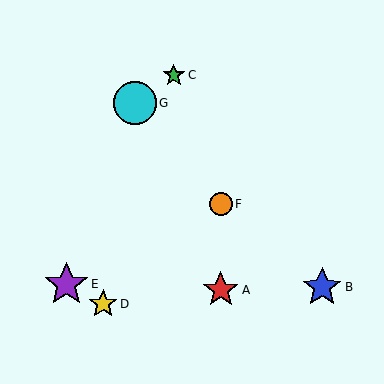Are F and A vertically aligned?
Yes, both are at x≈221.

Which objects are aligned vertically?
Objects A, F are aligned vertically.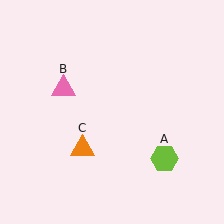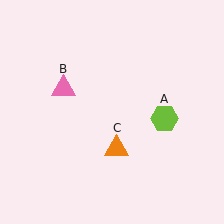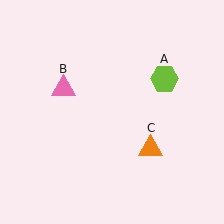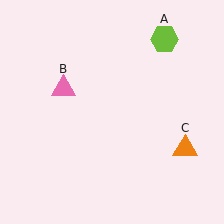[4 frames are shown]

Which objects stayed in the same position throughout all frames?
Pink triangle (object B) remained stationary.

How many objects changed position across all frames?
2 objects changed position: lime hexagon (object A), orange triangle (object C).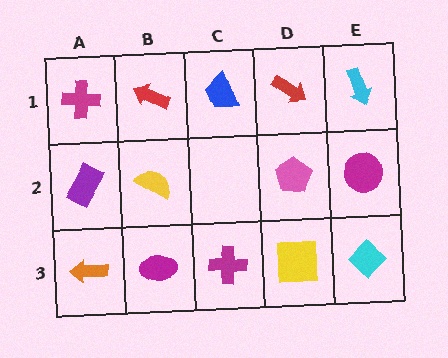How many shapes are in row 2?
4 shapes.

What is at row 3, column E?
A cyan diamond.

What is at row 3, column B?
A magenta ellipse.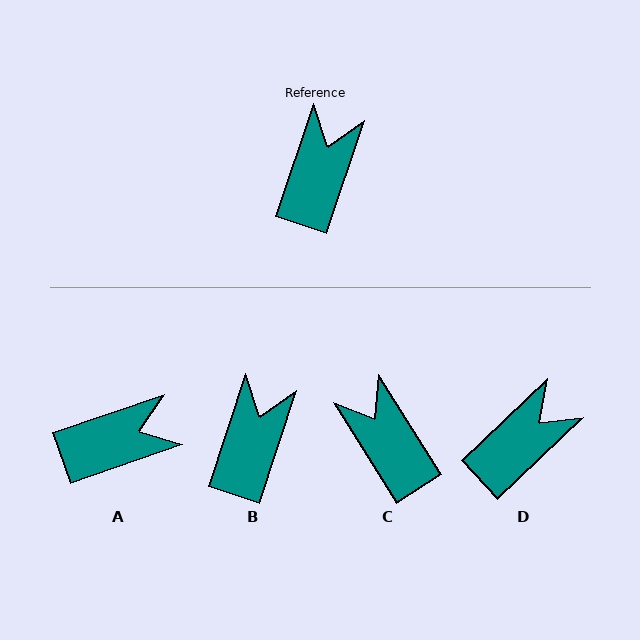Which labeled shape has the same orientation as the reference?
B.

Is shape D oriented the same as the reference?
No, it is off by about 28 degrees.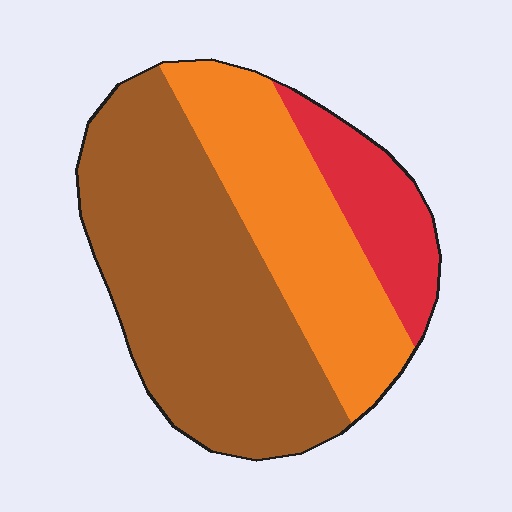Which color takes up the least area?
Red, at roughly 15%.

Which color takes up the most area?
Brown, at roughly 55%.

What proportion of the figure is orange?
Orange takes up about one third (1/3) of the figure.